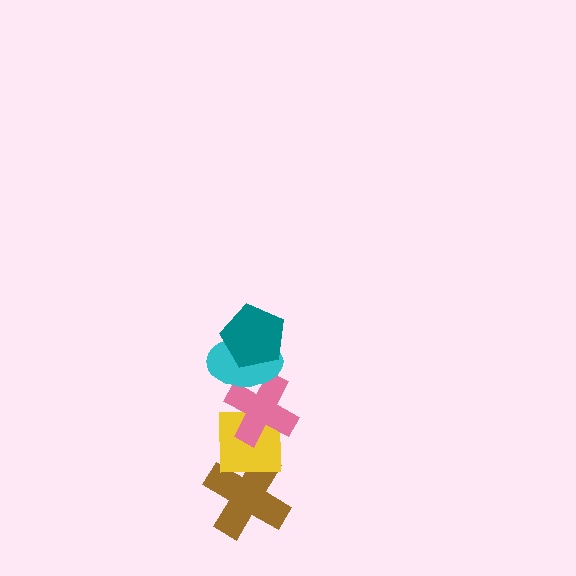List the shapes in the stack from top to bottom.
From top to bottom: the teal pentagon, the cyan ellipse, the pink cross, the yellow square, the brown cross.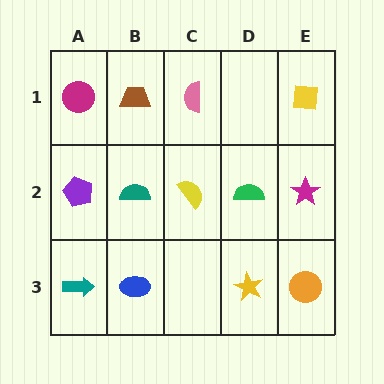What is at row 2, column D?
A green semicircle.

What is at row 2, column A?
A purple pentagon.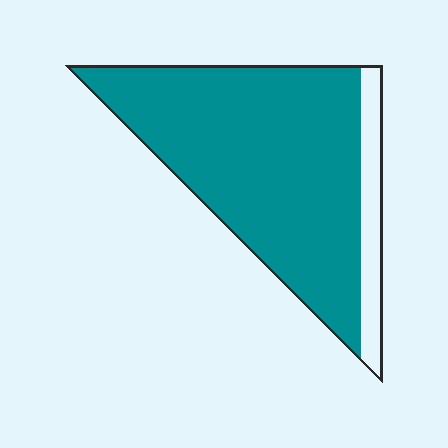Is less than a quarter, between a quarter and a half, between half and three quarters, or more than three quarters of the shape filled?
More than three quarters.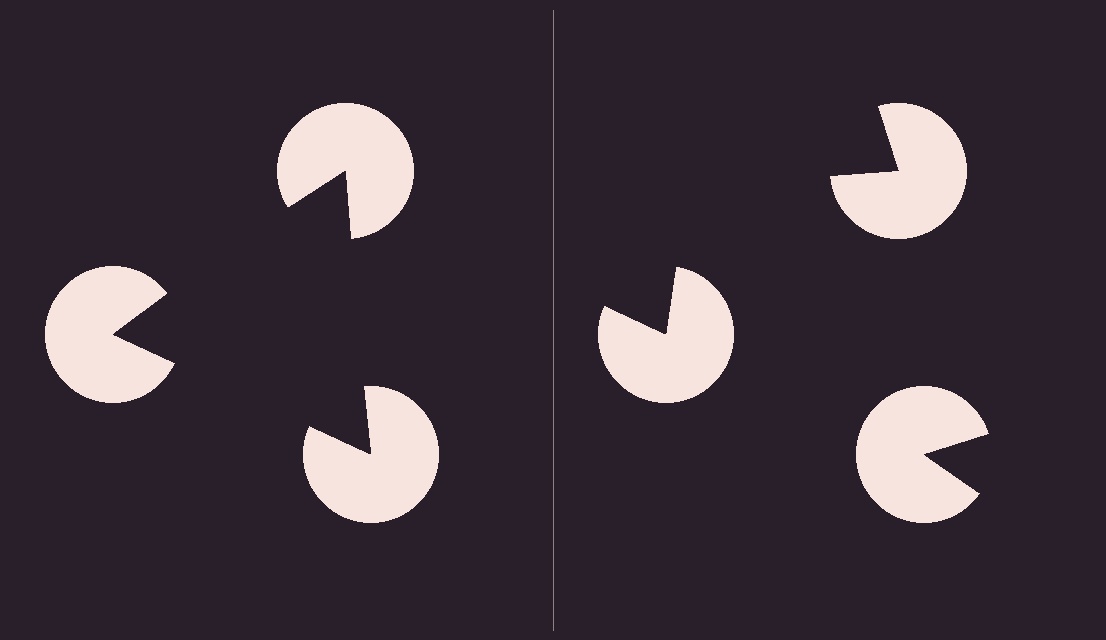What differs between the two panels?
The pac-man discs are positioned identically on both sides; only the wedge orientations differ. On the left they align to a triangle; on the right they are misaligned.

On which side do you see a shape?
An illusory triangle appears on the left side. On the right side the wedge cuts are rotated, so no coherent shape forms.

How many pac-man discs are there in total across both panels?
6 — 3 on each side.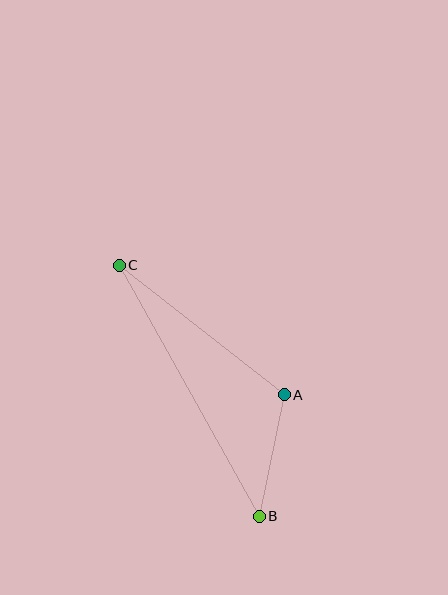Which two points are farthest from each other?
Points B and C are farthest from each other.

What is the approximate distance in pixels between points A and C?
The distance between A and C is approximately 210 pixels.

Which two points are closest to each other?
Points A and B are closest to each other.